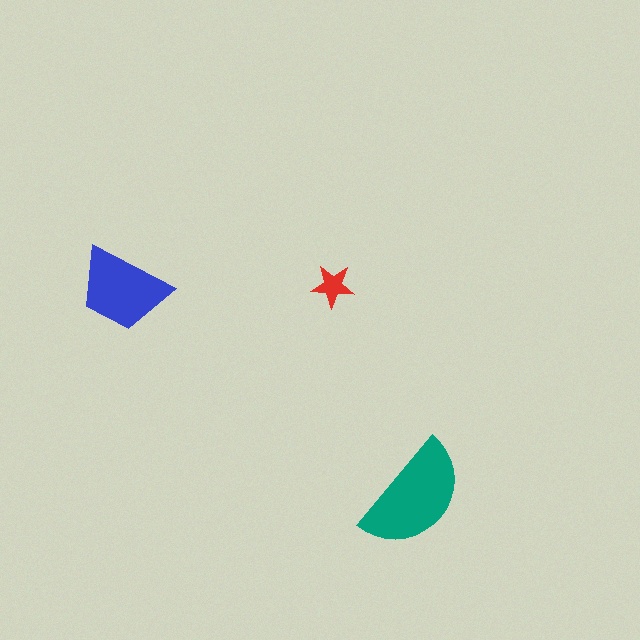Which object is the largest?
The teal semicircle.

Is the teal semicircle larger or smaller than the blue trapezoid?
Larger.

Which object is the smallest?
The red star.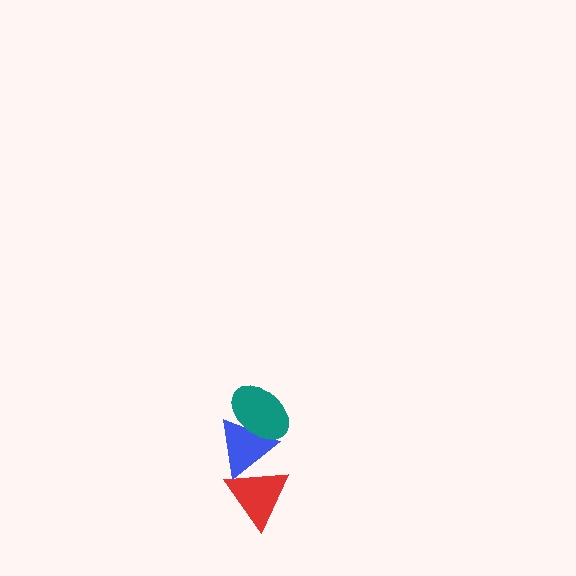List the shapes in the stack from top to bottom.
From top to bottom: the teal ellipse, the blue triangle, the red triangle.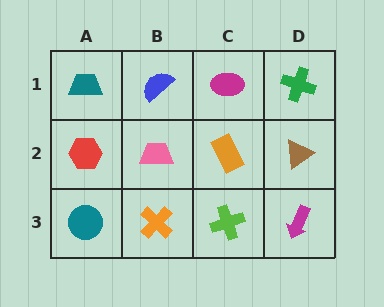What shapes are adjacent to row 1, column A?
A red hexagon (row 2, column A), a blue semicircle (row 1, column B).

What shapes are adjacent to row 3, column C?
An orange rectangle (row 2, column C), an orange cross (row 3, column B), a magenta arrow (row 3, column D).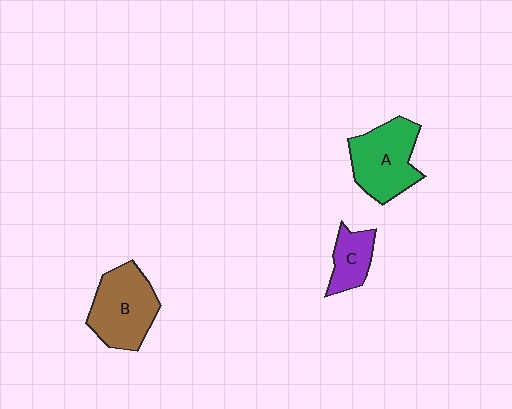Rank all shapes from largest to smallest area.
From largest to smallest: B (brown), A (green), C (purple).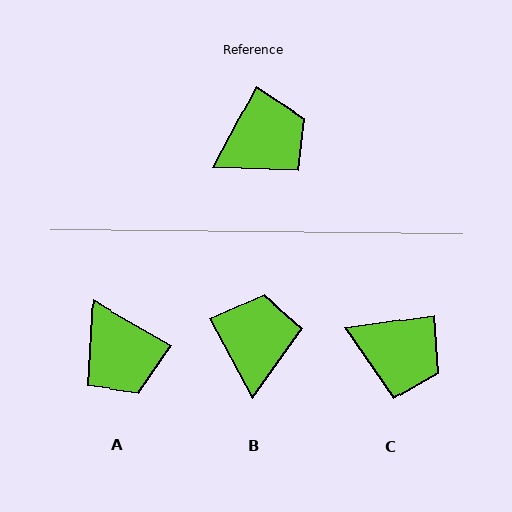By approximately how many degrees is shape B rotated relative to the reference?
Approximately 56 degrees counter-clockwise.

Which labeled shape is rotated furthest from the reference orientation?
A, about 91 degrees away.